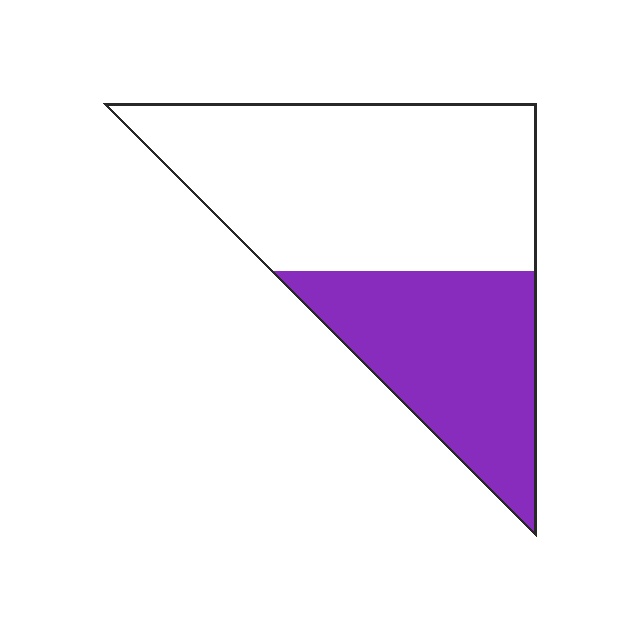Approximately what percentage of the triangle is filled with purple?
Approximately 40%.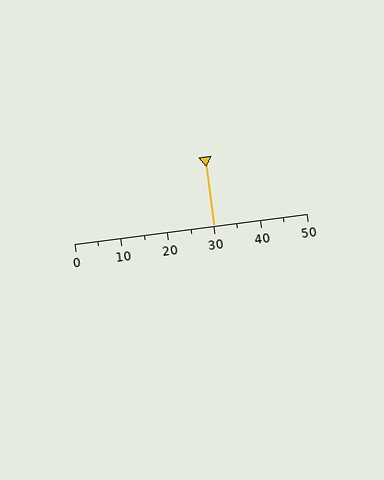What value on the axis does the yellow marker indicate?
The marker indicates approximately 30.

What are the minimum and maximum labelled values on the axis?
The axis runs from 0 to 50.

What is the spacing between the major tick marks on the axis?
The major ticks are spaced 10 apart.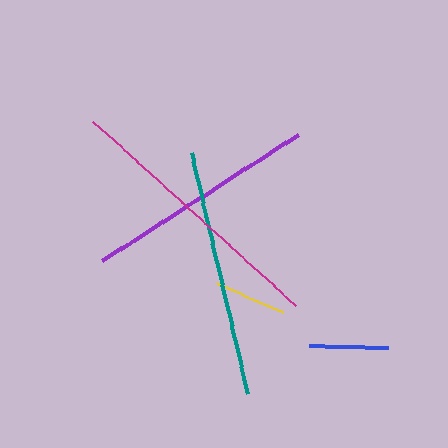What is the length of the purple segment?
The purple segment is approximately 234 pixels long.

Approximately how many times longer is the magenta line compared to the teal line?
The magenta line is approximately 1.1 times the length of the teal line.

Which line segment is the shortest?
The yellow line is the shortest at approximately 73 pixels.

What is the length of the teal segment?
The teal segment is approximately 247 pixels long.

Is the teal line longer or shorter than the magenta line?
The magenta line is longer than the teal line.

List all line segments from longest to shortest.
From longest to shortest: magenta, teal, purple, blue, yellow.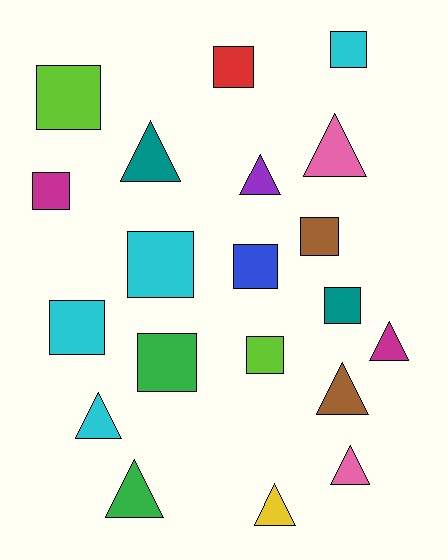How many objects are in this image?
There are 20 objects.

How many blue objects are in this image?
There is 1 blue object.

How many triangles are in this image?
There are 9 triangles.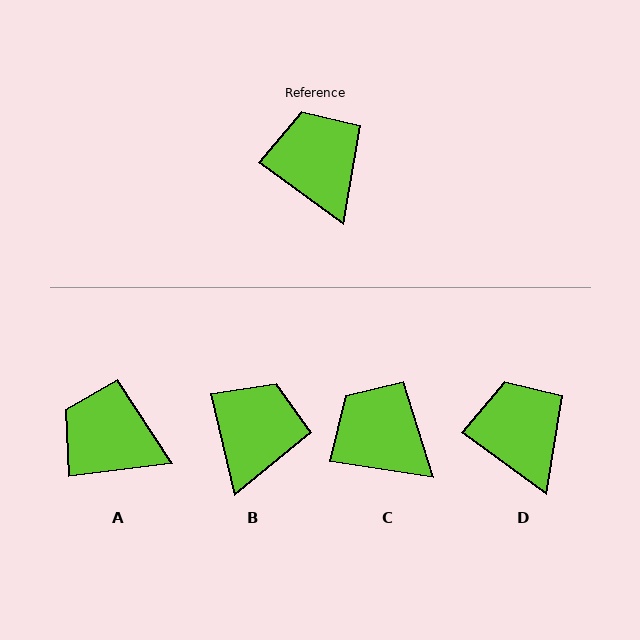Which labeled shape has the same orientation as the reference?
D.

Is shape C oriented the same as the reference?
No, it is off by about 27 degrees.